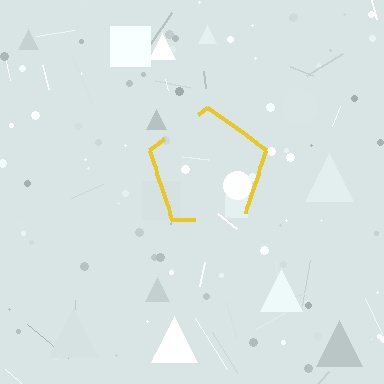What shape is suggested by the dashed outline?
The dashed outline suggests a pentagon.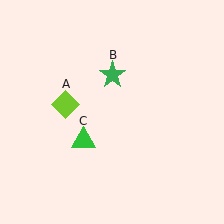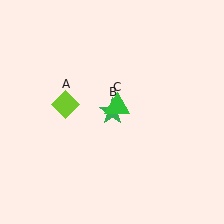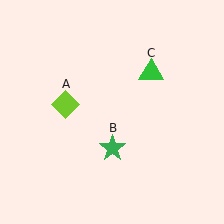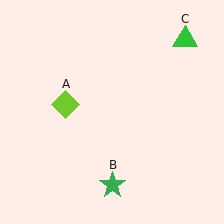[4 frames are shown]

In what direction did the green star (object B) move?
The green star (object B) moved down.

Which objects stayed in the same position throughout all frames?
Lime diamond (object A) remained stationary.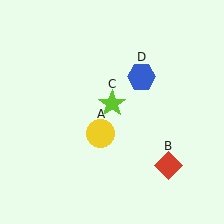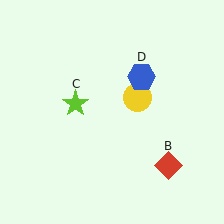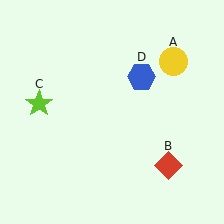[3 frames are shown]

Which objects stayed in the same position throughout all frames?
Red diamond (object B) and blue hexagon (object D) remained stationary.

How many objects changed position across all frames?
2 objects changed position: yellow circle (object A), lime star (object C).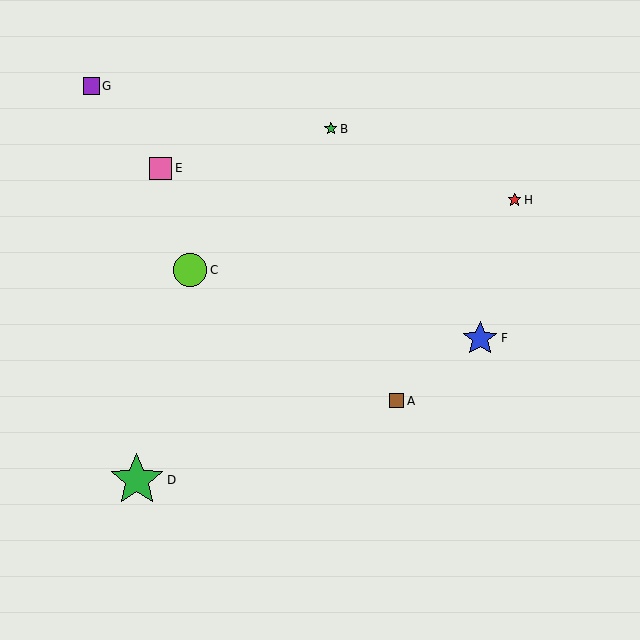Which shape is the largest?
The green star (labeled D) is the largest.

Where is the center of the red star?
The center of the red star is at (515, 200).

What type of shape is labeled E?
Shape E is a pink square.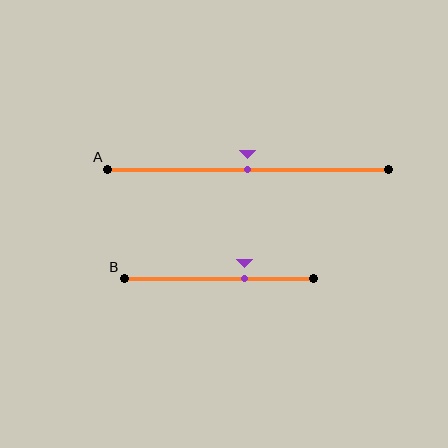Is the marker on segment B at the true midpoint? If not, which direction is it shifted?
No, the marker on segment B is shifted to the right by about 13% of the segment length.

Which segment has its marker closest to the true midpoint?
Segment A has its marker closest to the true midpoint.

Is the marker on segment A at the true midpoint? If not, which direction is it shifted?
Yes, the marker on segment A is at the true midpoint.